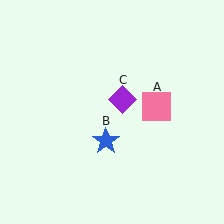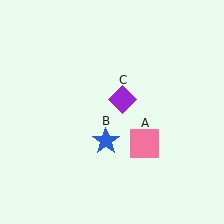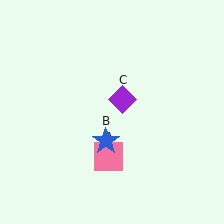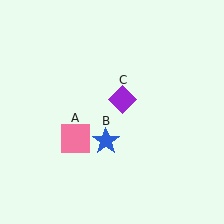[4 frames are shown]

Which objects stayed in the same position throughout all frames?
Blue star (object B) and purple diamond (object C) remained stationary.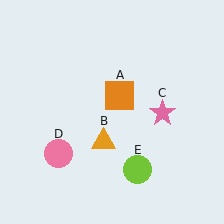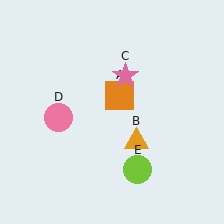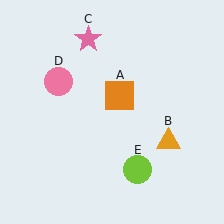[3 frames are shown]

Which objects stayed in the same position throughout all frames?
Orange square (object A) and lime circle (object E) remained stationary.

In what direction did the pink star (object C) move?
The pink star (object C) moved up and to the left.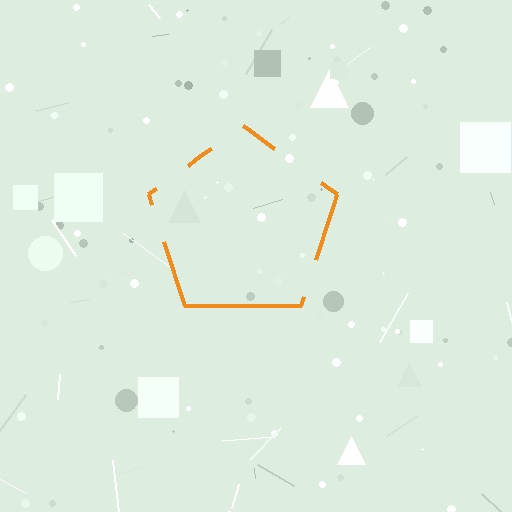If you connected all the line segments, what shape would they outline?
They would outline a pentagon.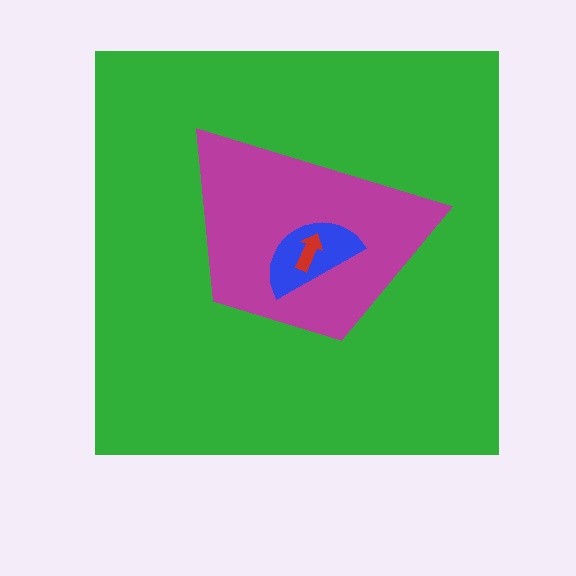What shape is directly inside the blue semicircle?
The red arrow.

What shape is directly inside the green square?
The magenta trapezoid.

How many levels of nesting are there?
4.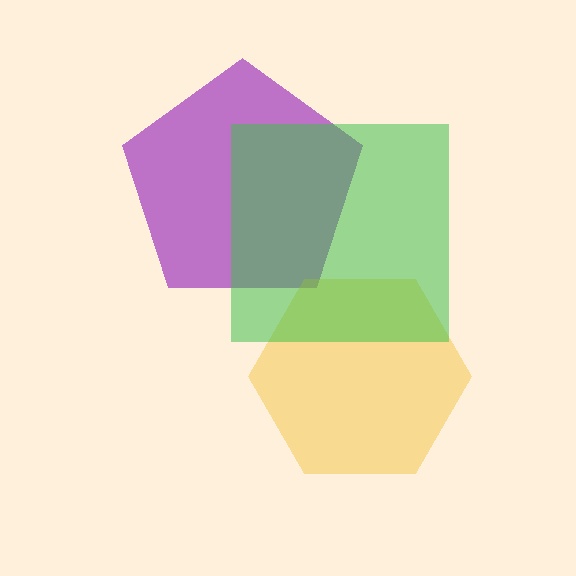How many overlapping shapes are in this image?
There are 3 overlapping shapes in the image.